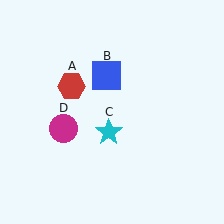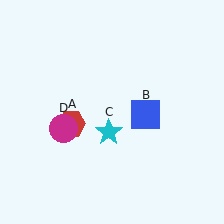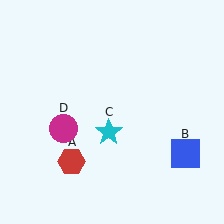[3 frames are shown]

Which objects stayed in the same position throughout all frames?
Cyan star (object C) and magenta circle (object D) remained stationary.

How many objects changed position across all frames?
2 objects changed position: red hexagon (object A), blue square (object B).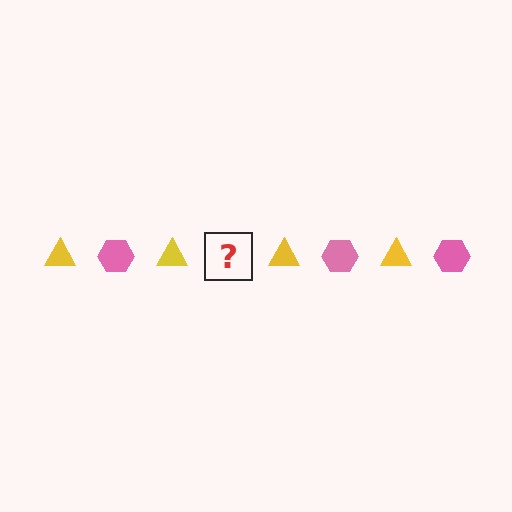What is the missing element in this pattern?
The missing element is a pink hexagon.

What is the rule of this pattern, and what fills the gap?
The rule is that the pattern alternates between yellow triangle and pink hexagon. The gap should be filled with a pink hexagon.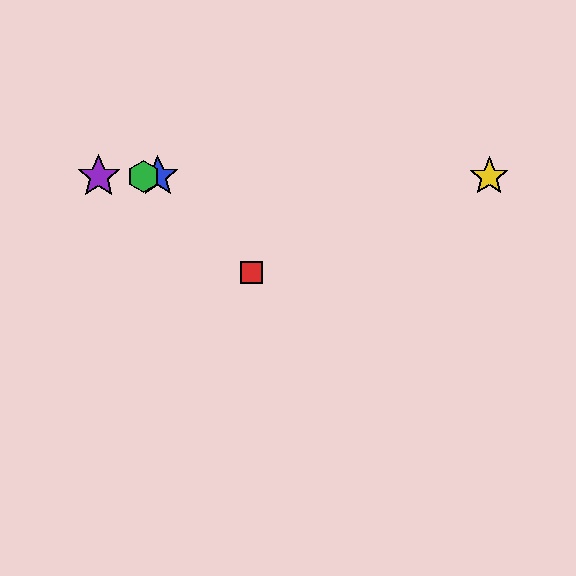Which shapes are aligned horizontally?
The blue star, the green hexagon, the yellow star, the purple star are aligned horizontally.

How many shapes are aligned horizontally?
4 shapes (the blue star, the green hexagon, the yellow star, the purple star) are aligned horizontally.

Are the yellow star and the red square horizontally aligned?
No, the yellow star is at y≈176 and the red square is at y≈273.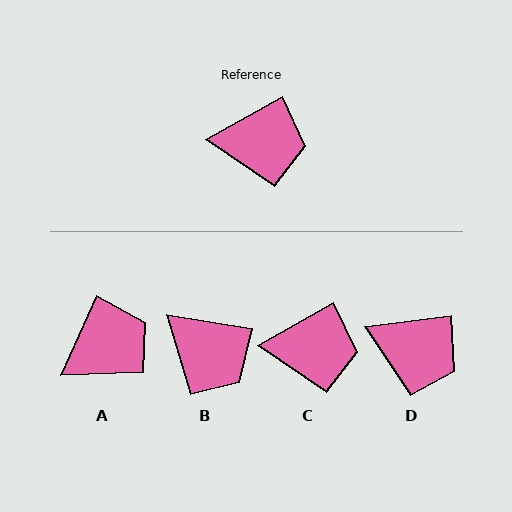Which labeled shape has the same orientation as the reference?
C.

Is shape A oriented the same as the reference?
No, it is off by about 36 degrees.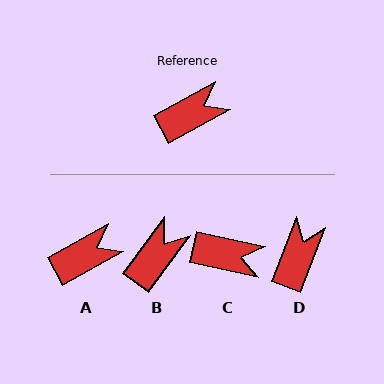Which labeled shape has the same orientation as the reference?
A.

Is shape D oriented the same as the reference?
No, it is off by about 40 degrees.